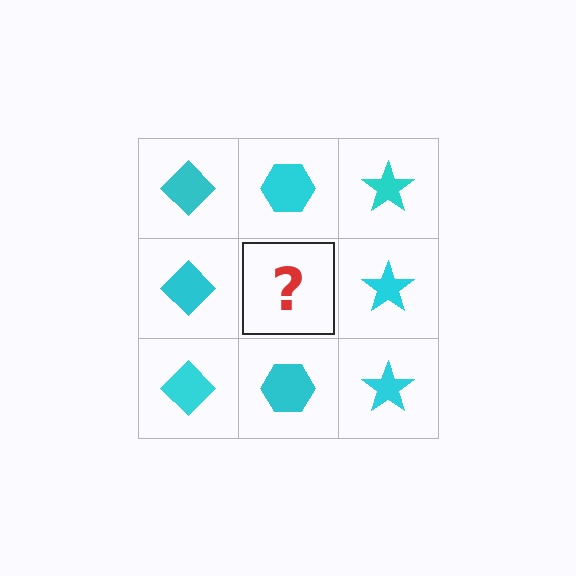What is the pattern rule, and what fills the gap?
The rule is that each column has a consistent shape. The gap should be filled with a cyan hexagon.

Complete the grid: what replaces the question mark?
The question mark should be replaced with a cyan hexagon.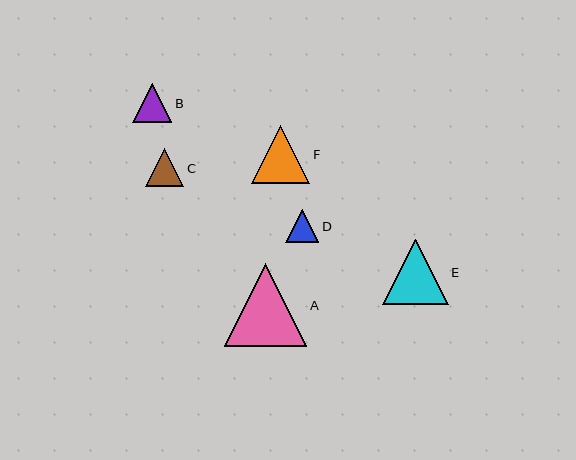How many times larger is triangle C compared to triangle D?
Triangle C is approximately 1.2 times the size of triangle D.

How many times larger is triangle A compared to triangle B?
Triangle A is approximately 2.1 times the size of triangle B.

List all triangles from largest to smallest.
From largest to smallest: A, E, F, B, C, D.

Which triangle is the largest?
Triangle A is the largest with a size of approximately 83 pixels.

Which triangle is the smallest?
Triangle D is the smallest with a size of approximately 33 pixels.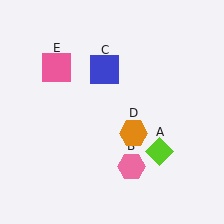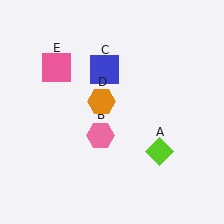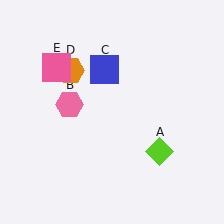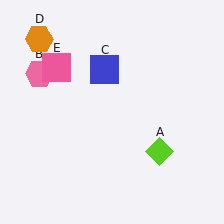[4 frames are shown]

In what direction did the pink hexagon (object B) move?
The pink hexagon (object B) moved up and to the left.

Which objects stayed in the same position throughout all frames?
Lime diamond (object A) and blue square (object C) and pink square (object E) remained stationary.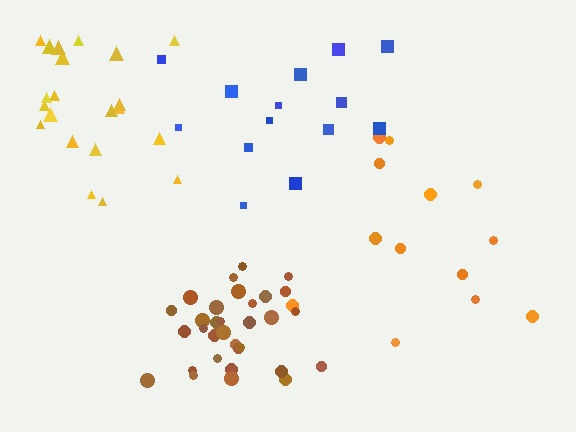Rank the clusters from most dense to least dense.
brown, yellow, blue, orange.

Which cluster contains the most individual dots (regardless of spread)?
Brown (33).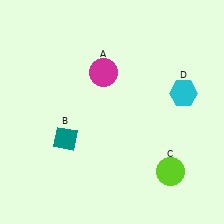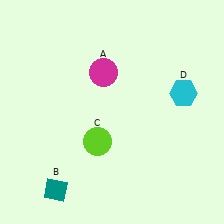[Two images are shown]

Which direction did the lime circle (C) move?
The lime circle (C) moved left.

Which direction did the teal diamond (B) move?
The teal diamond (B) moved down.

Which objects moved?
The objects that moved are: the teal diamond (B), the lime circle (C).